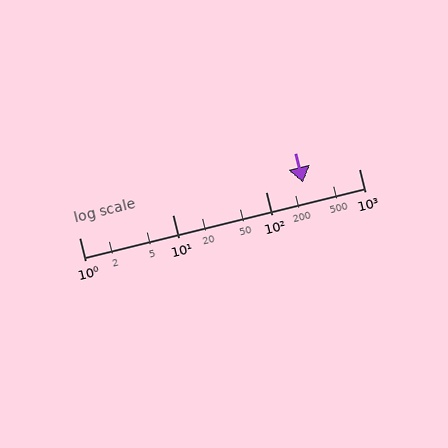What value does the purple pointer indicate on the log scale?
The pointer indicates approximately 250.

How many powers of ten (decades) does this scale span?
The scale spans 3 decades, from 1 to 1000.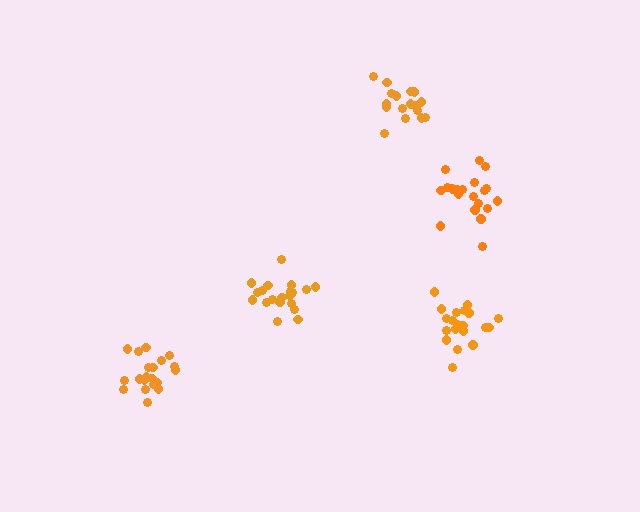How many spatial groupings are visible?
There are 5 spatial groupings.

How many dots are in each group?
Group 1: 20 dots, Group 2: 20 dots, Group 3: 20 dots, Group 4: 20 dots, Group 5: 17 dots (97 total).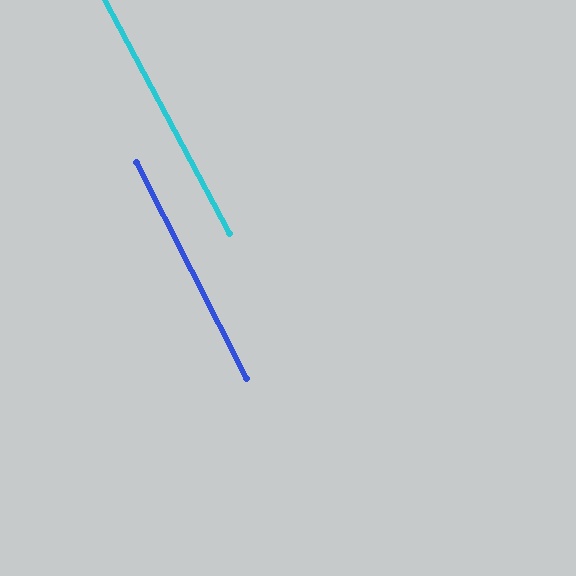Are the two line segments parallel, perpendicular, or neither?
Parallel — their directions differ by only 1.1°.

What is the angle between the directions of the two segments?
Approximately 1 degree.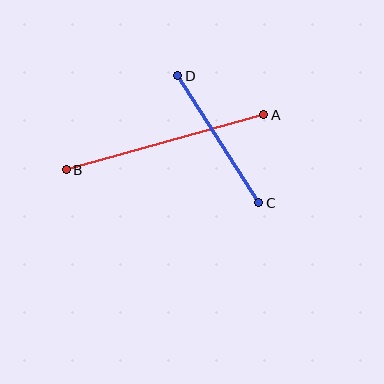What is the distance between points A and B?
The distance is approximately 205 pixels.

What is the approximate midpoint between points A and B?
The midpoint is at approximately (165, 142) pixels.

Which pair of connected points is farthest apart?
Points A and B are farthest apart.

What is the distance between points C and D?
The distance is approximately 151 pixels.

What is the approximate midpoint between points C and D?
The midpoint is at approximately (218, 139) pixels.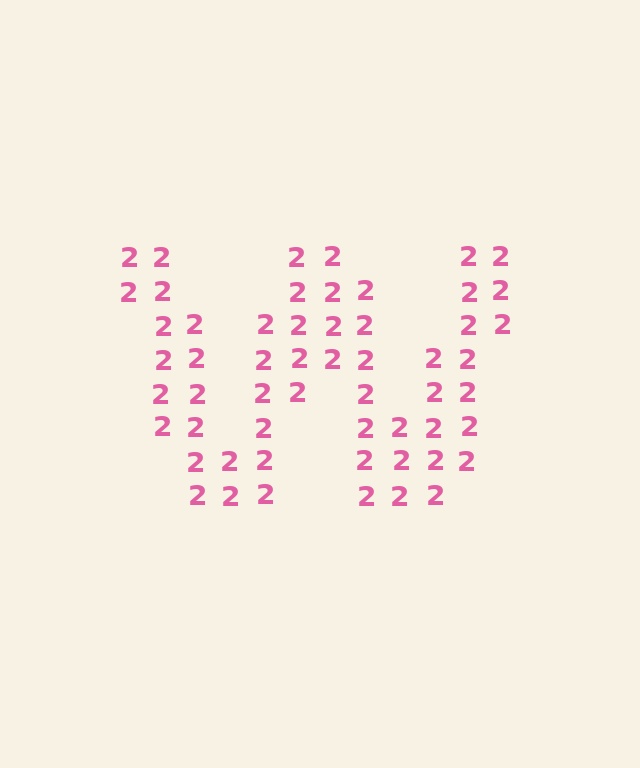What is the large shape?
The large shape is the letter W.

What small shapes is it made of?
It is made of small digit 2's.